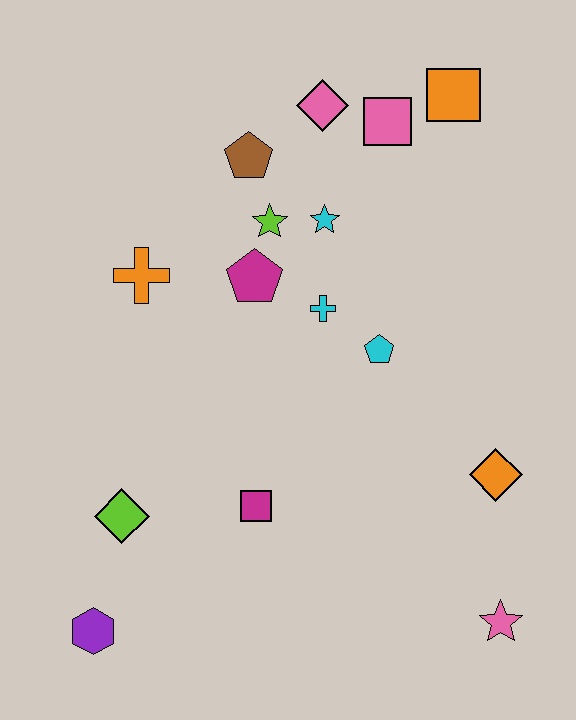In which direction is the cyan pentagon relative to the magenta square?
The cyan pentagon is above the magenta square.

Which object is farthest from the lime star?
The pink star is farthest from the lime star.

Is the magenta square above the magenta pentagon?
No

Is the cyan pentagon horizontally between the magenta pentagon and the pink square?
Yes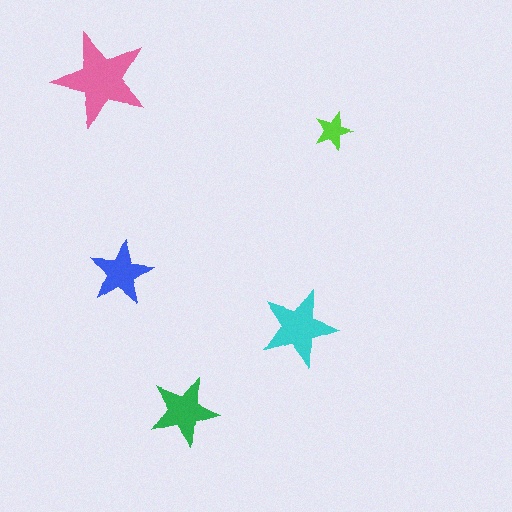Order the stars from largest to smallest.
the pink one, the cyan one, the green one, the blue one, the lime one.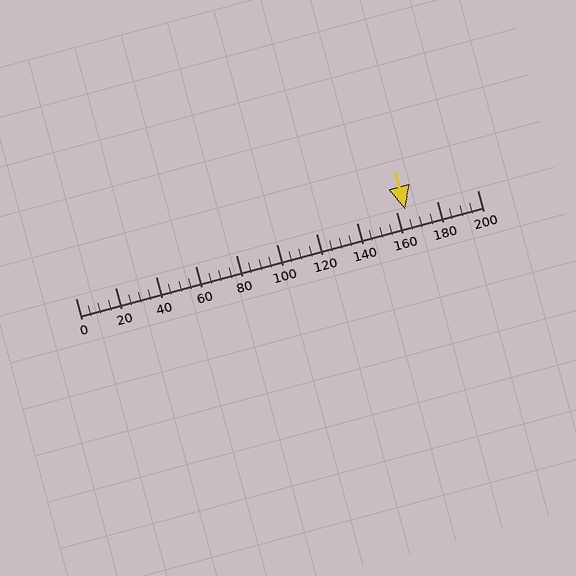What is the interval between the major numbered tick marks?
The major tick marks are spaced 20 units apart.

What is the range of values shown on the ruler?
The ruler shows values from 0 to 200.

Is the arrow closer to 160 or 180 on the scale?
The arrow is closer to 160.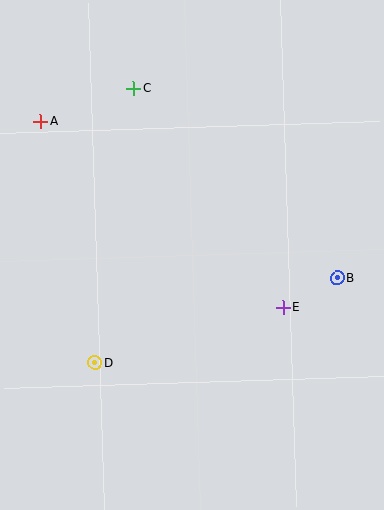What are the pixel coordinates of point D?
Point D is at (95, 363).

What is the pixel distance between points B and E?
The distance between B and E is 62 pixels.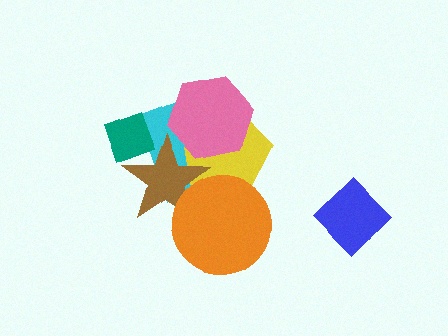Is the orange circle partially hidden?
No, no other shape covers it.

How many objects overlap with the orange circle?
2 objects overlap with the orange circle.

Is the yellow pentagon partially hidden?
Yes, it is partially covered by another shape.